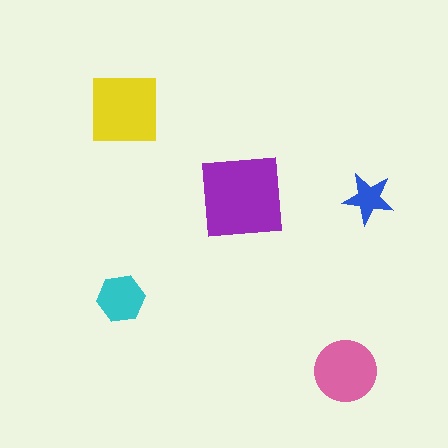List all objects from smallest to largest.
The blue star, the cyan hexagon, the pink circle, the yellow square, the purple square.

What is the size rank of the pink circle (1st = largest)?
3rd.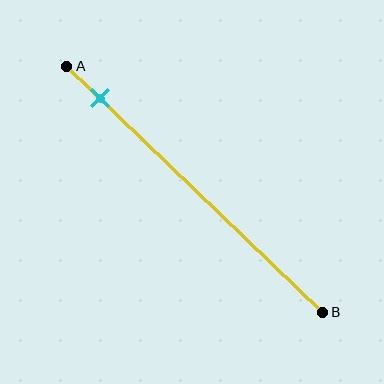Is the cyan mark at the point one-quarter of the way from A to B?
No, the mark is at about 15% from A, not at the 25% one-quarter point.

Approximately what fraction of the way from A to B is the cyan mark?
The cyan mark is approximately 15% of the way from A to B.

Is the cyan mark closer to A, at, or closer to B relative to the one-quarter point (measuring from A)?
The cyan mark is closer to point A than the one-quarter point of segment AB.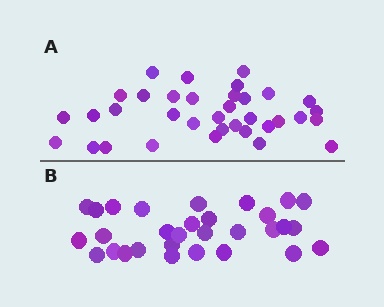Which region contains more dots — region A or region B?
Region A (the top region) has more dots.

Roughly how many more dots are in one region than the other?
Region A has about 5 more dots than region B.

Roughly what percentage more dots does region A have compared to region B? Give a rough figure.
About 15% more.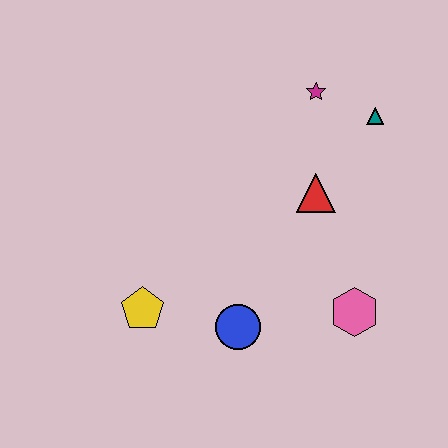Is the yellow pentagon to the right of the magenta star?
No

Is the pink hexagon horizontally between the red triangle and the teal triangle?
Yes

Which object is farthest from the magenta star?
The yellow pentagon is farthest from the magenta star.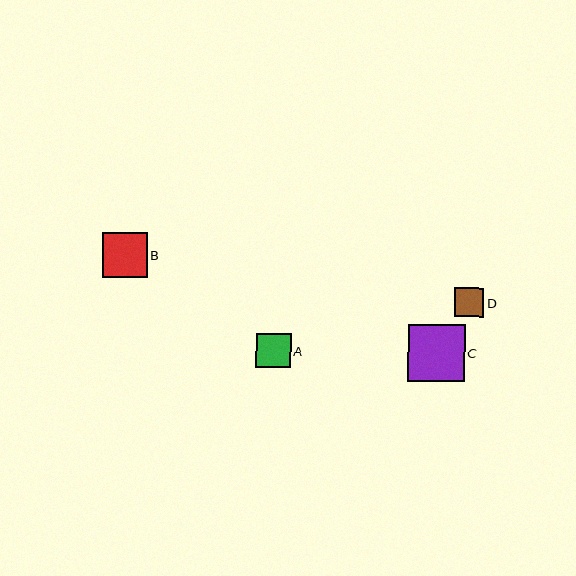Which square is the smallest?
Square D is the smallest with a size of approximately 29 pixels.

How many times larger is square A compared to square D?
Square A is approximately 1.2 times the size of square D.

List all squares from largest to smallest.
From largest to smallest: C, B, A, D.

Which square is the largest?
Square C is the largest with a size of approximately 56 pixels.